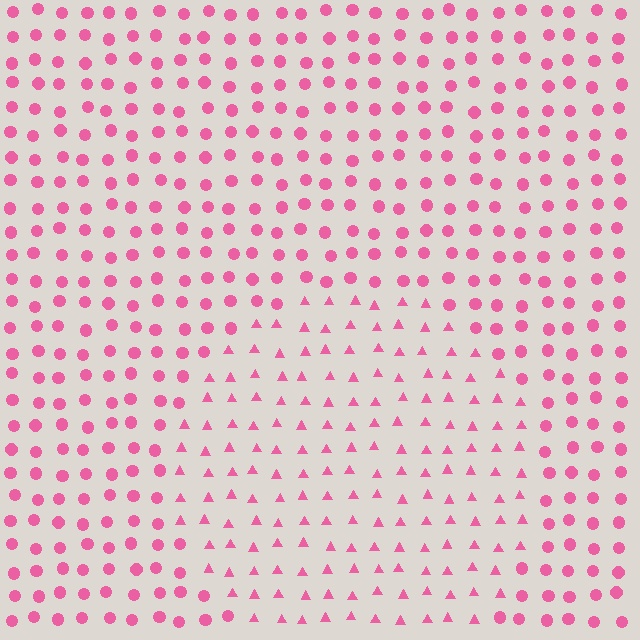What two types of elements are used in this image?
The image uses triangles inside the circle region and circles outside it.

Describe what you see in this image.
The image is filled with small pink elements arranged in a uniform grid. A circle-shaped region contains triangles, while the surrounding area contains circles. The boundary is defined purely by the change in element shape.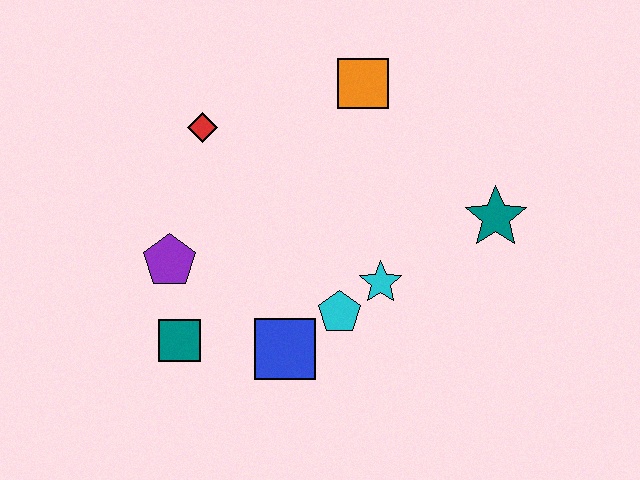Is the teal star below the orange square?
Yes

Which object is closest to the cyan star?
The cyan pentagon is closest to the cyan star.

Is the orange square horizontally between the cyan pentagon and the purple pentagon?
No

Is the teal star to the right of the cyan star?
Yes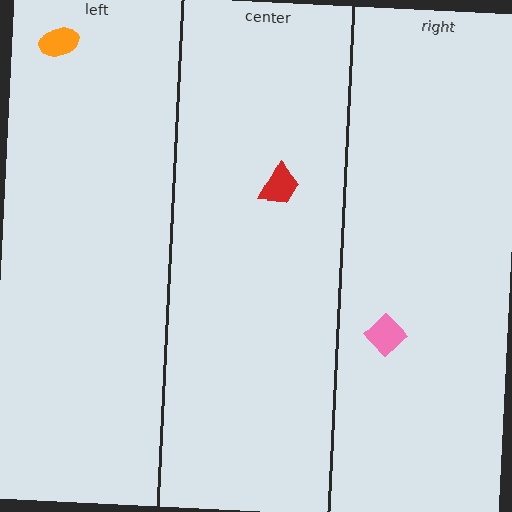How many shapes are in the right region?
1.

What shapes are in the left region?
The orange ellipse.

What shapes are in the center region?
The red trapezoid.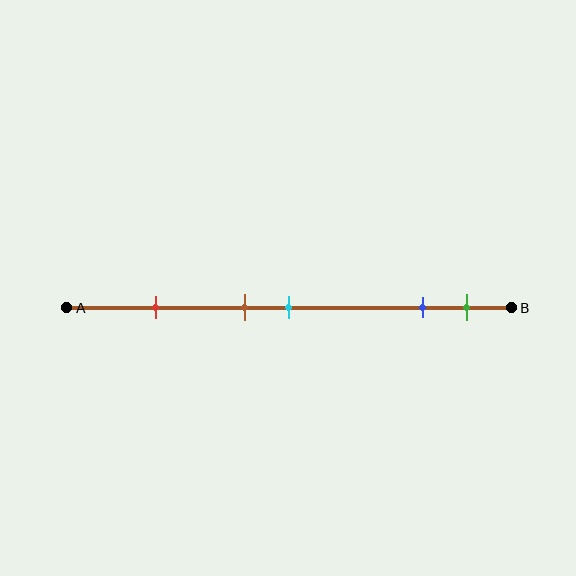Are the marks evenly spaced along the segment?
No, the marks are not evenly spaced.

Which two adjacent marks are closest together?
The brown and cyan marks are the closest adjacent pair.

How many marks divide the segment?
There are 5 marks dividing the segment.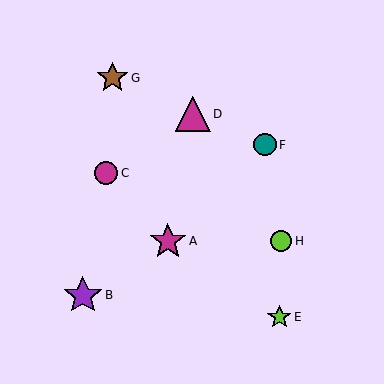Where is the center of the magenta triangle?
The center of the magenta triangle is at (193, 114).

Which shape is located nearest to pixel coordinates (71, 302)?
The purple star (labeled B) at (83, 295) is nearest to that location.